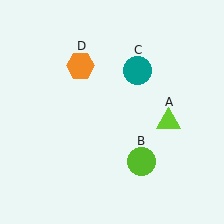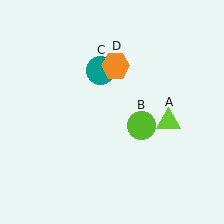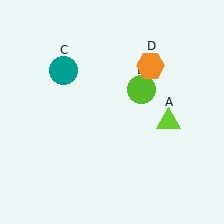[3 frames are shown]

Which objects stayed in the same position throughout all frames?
Lime triangle (object A) remained stationary.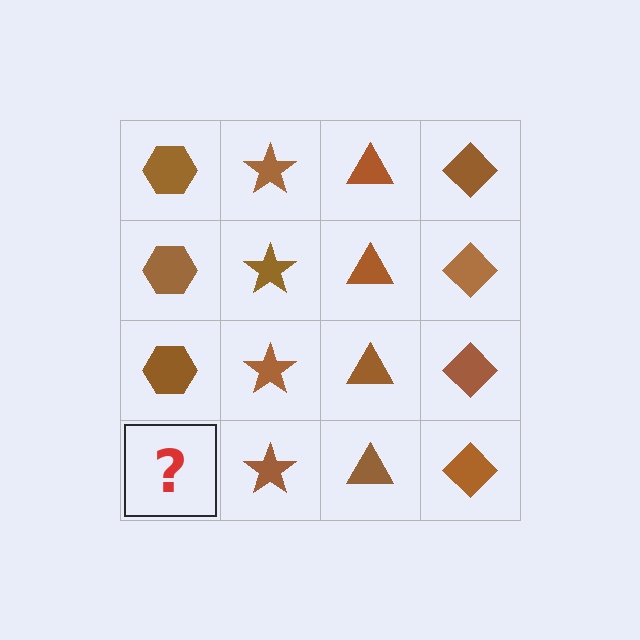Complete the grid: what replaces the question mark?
The question mark should be replaced with a brown hexagon.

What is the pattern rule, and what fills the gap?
The rule is that each column has a consistent shape. The gap should be filled with a brown hexagon.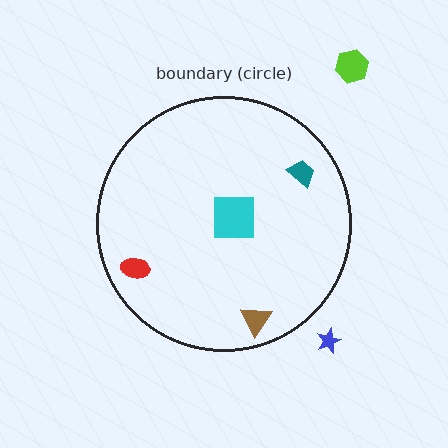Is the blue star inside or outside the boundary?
Outside.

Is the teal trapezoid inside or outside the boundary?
Inside.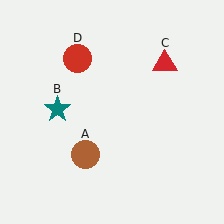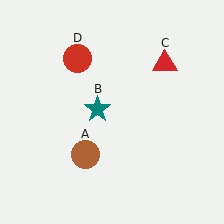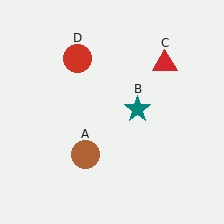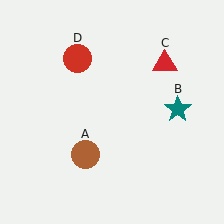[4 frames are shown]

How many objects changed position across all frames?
1 object changed position: teal star (object B).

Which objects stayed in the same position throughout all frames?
Brown circle (object A) and red triangle (object C) and red circle (object D) remained stationary.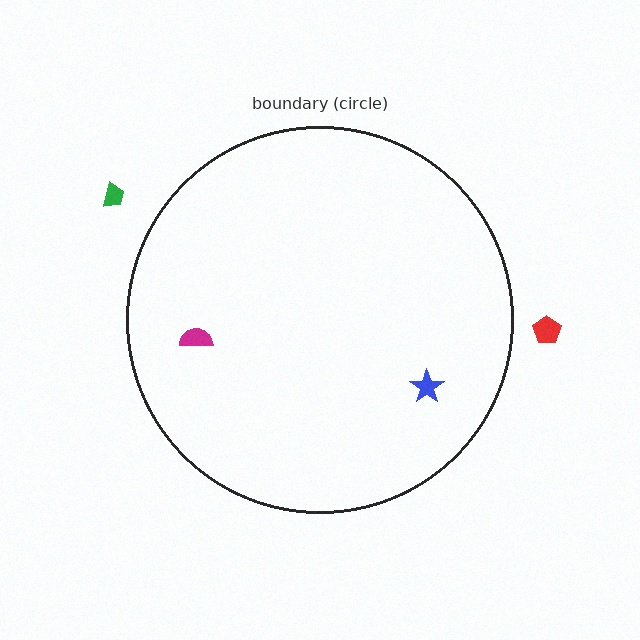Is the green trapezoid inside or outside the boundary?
Outside.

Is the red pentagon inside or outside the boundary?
Outside.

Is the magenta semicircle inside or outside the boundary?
Inside.